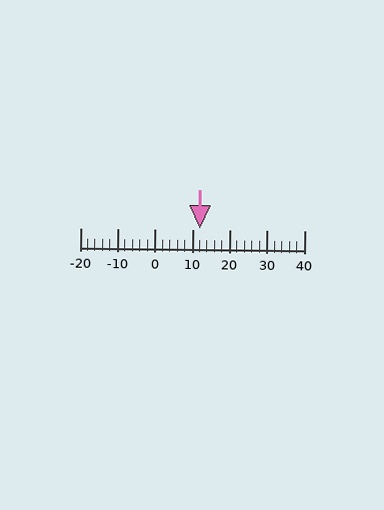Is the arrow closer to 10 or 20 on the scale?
The arrow is closer to 10.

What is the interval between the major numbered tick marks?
The major tick marks are spaced 10 units apart.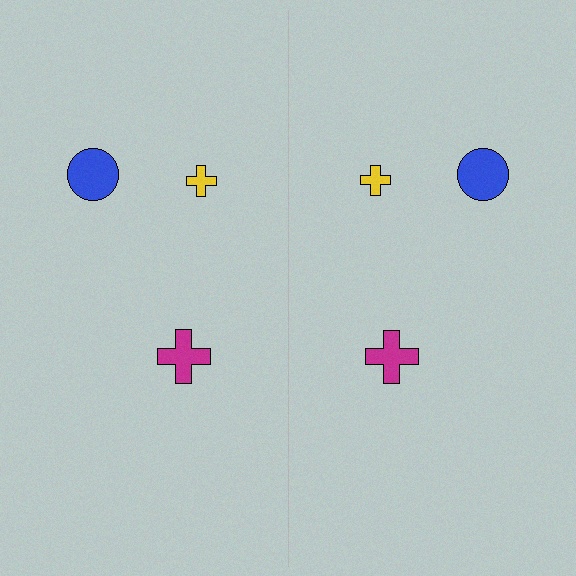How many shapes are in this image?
There are 6 shapes in this image.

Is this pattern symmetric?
Yes, this pattern has bilateral (reflection) symmetry.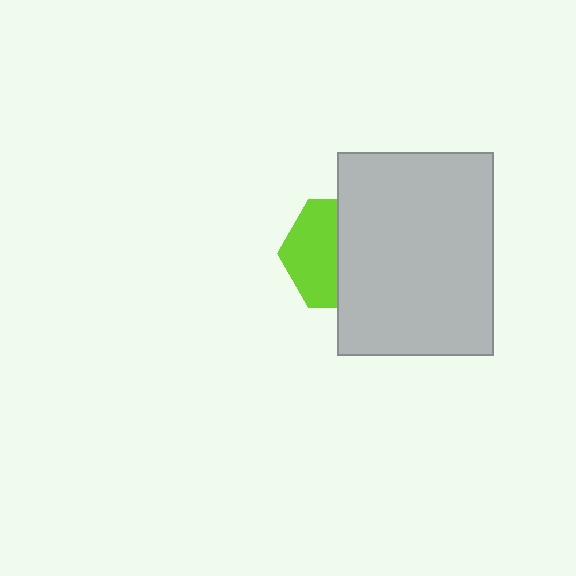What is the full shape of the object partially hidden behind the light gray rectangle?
The partially hidden object is a lime hexagon.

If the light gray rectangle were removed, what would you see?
You would see the complete lime hexagon.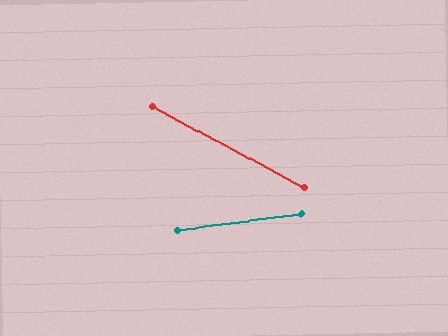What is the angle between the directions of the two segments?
Approximately 36 degrees.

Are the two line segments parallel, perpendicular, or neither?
Neither parallel nor perpendicular — they differ by about 36°.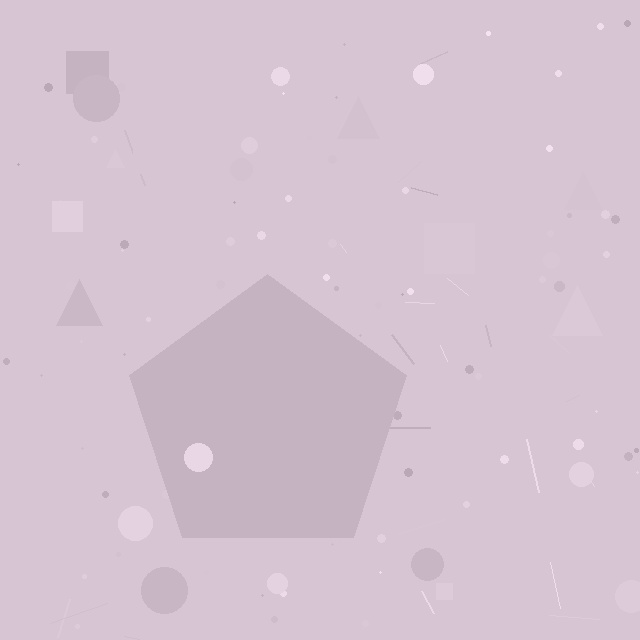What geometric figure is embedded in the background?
A pentagon is embedded in the background.